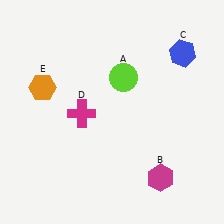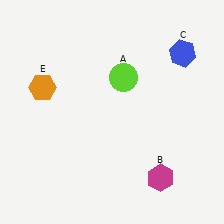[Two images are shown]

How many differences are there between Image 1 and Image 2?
There is 1 difference between the two images.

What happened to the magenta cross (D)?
The magenta cross (D) was removed in Image 2. It was in the bottom-left area of Image 1.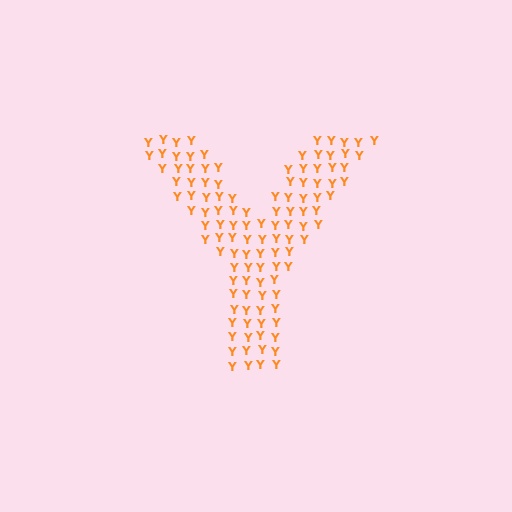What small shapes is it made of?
It is made of small letter Y's.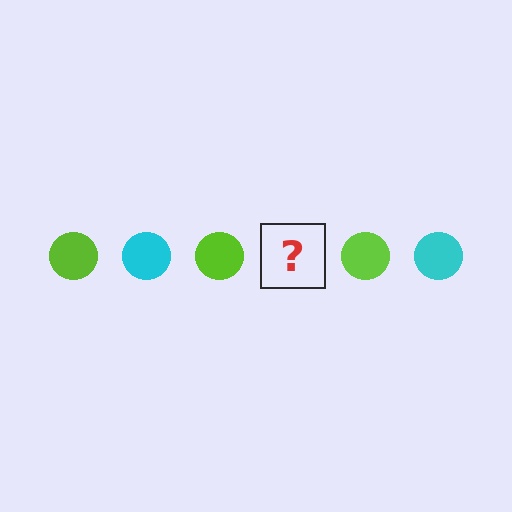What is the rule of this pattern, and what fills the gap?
The rule is that the pattern cycles through lime, cyan circles. The gap should be filled with a cyan circle.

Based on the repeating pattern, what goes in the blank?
The blank should be a cyan circle.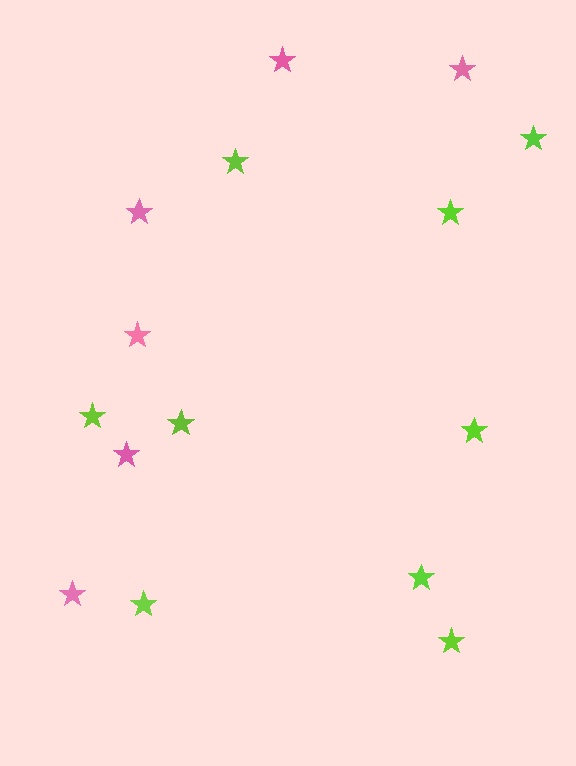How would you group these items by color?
There are 2 groups: one group of pink stars (6) and one group of lime stars (9).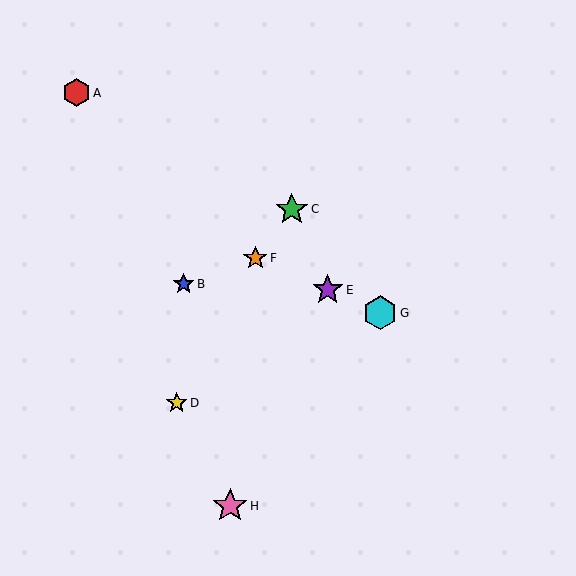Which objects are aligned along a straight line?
Objects E, F, G are aligned along a straight line.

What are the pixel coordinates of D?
Object D is at (177, 403).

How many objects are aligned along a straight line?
3 objects (E, F, G) are aligned along a straight line.